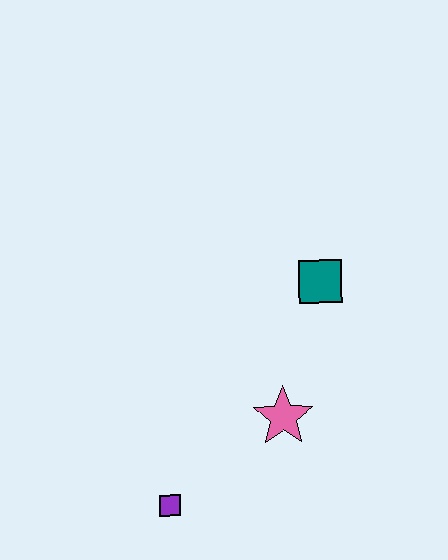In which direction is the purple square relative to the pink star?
The purple square is to the left of the pink star.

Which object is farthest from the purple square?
The teal square is farthest from the purple square.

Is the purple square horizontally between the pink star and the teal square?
No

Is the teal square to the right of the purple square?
Yes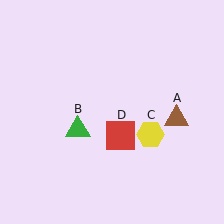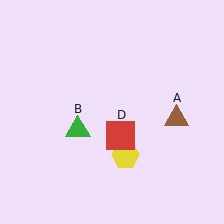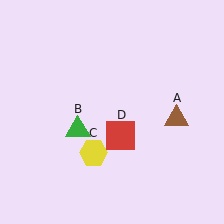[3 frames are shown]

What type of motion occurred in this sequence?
The yellow hexagon (object C) rotated clockwise around the center of the scene.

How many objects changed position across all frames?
1 object changed position: yellow hexagon (object C).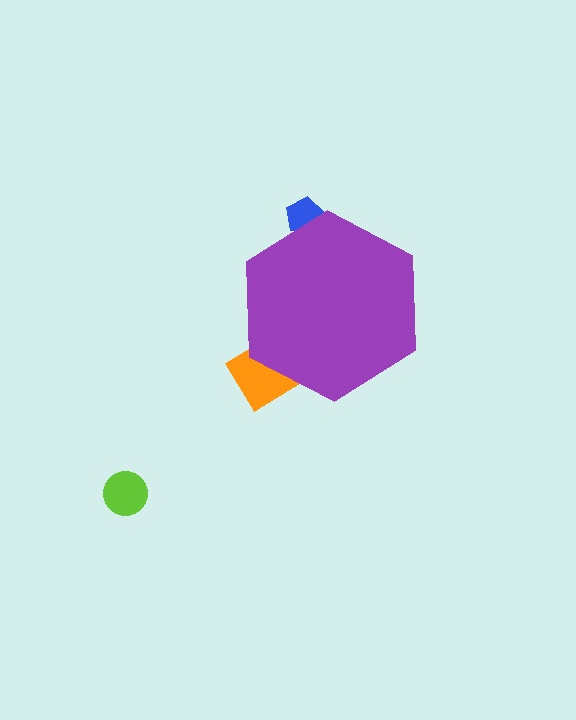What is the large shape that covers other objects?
A purple hexagon.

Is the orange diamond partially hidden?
Yes, the orange diamond is partially hidden behind the purple hexagon.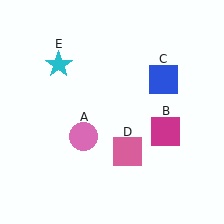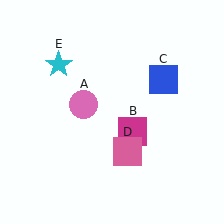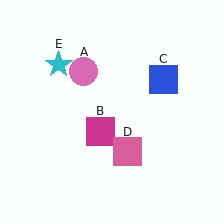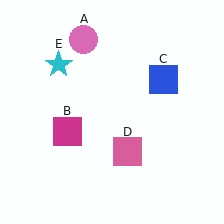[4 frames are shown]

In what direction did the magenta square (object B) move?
The magenta square (object B) moved left.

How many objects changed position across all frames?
2 objects changed position: pink circle (object A), magenta square (object B).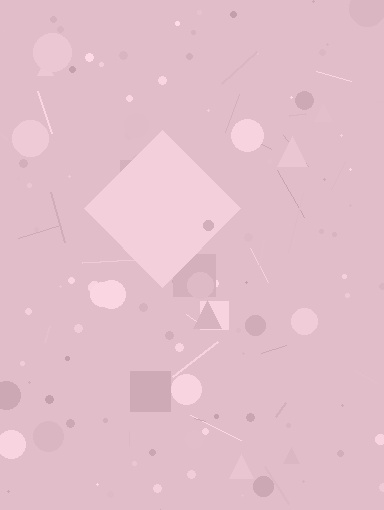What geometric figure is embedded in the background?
A diamond is embedded in the background.